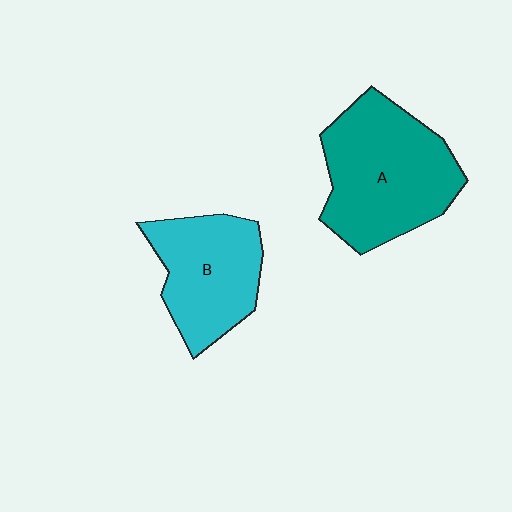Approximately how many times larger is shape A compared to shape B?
Approximately 1.4 times.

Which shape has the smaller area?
Shape B (cyan).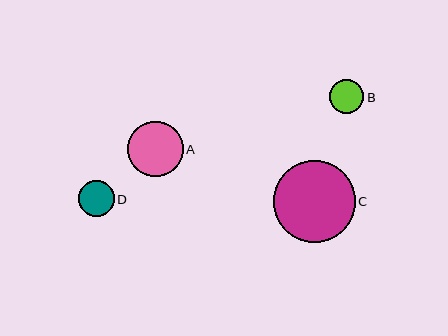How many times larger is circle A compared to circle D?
Circle A is approximately 1.5 times the size of circle D.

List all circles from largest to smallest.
From largest to smallest: C, A, D, B.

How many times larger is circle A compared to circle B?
Circle A is approximately 1.6 times the size of circle B.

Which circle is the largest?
Circle C is the largest with a size of approximately 82 pixels.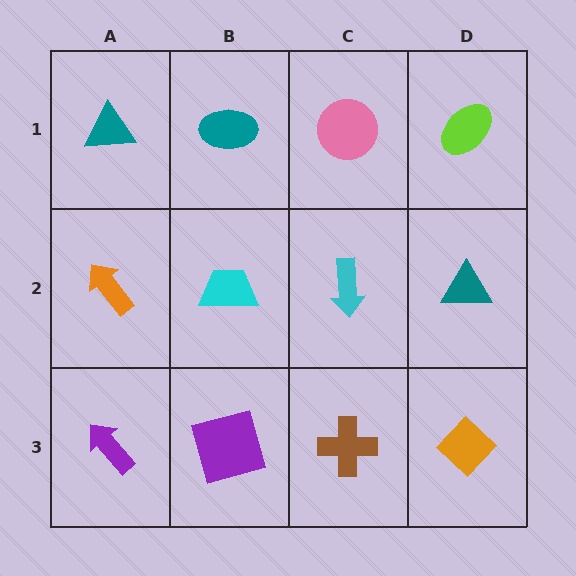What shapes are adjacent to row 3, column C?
A cyan arrow (row 2, column C), a purple square (row 3, column B), an orange diamond (row 3, column D).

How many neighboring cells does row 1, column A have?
2.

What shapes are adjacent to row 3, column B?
A cyan trapezoid (row 2, column B), a purple arrow (row 3, column A), a brown cross (row 3, column C).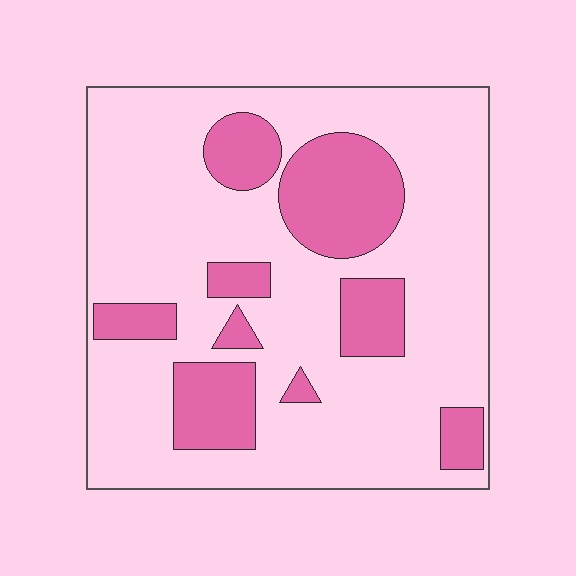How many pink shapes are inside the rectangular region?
9.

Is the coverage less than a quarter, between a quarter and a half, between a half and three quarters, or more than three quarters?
Less than a quarter.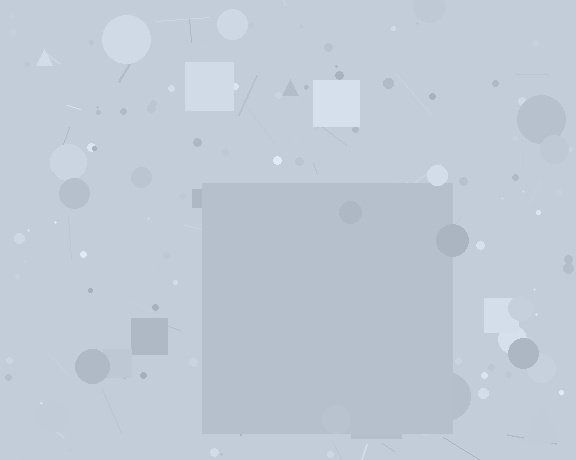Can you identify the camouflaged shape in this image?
The camouflaged shape is a square.